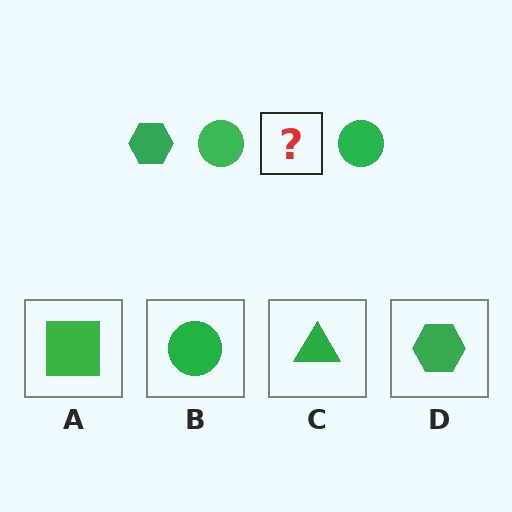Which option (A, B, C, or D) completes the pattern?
D.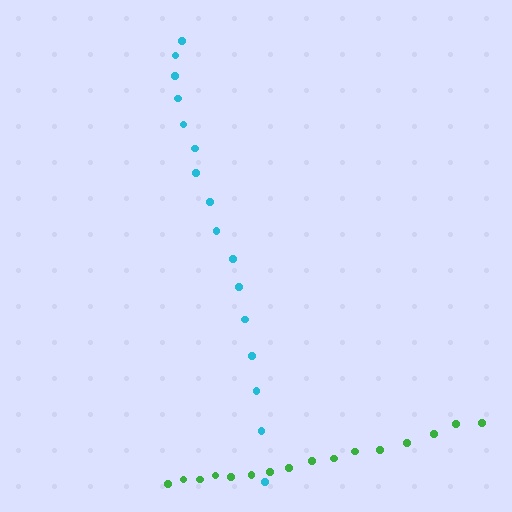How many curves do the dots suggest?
There are 2 distinct paths.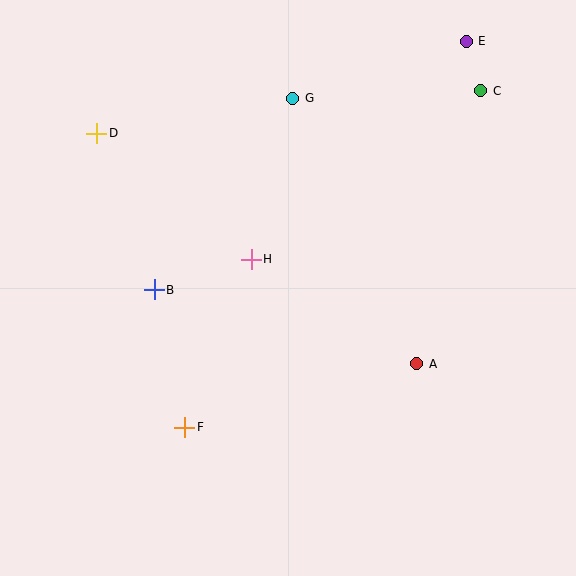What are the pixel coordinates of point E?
Point E is at (466, 41).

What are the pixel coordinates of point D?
Point D is at (97, 133).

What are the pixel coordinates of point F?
Point F is at (185, 427).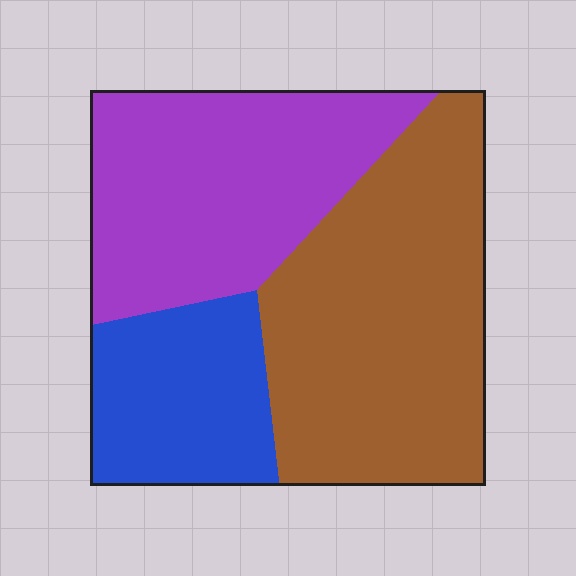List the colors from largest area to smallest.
From largest to smallest: brown, purple, blue.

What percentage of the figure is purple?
Purple covers 35% of the figure.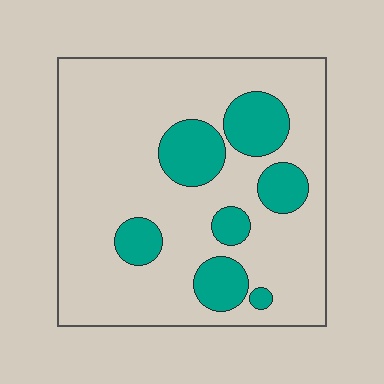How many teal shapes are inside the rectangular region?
7.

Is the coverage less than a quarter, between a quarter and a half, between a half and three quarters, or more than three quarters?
Less than a quarter.